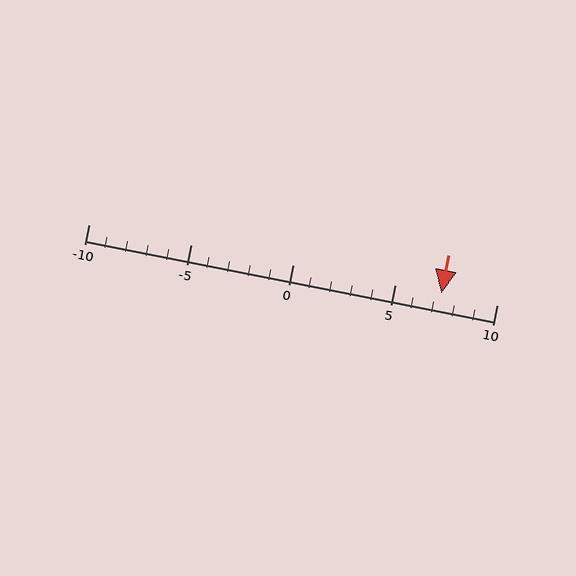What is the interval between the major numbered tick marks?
The major tick marks are spaced 5 units apart.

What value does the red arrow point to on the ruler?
The red arrow points to approximately 7.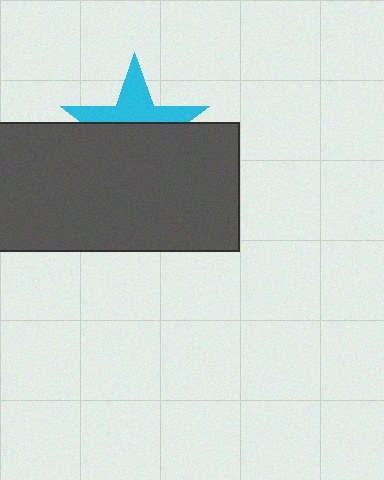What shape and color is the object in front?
The object in front is a dark gray rectangle.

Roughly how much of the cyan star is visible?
A small part of it is visible (roughly 42%).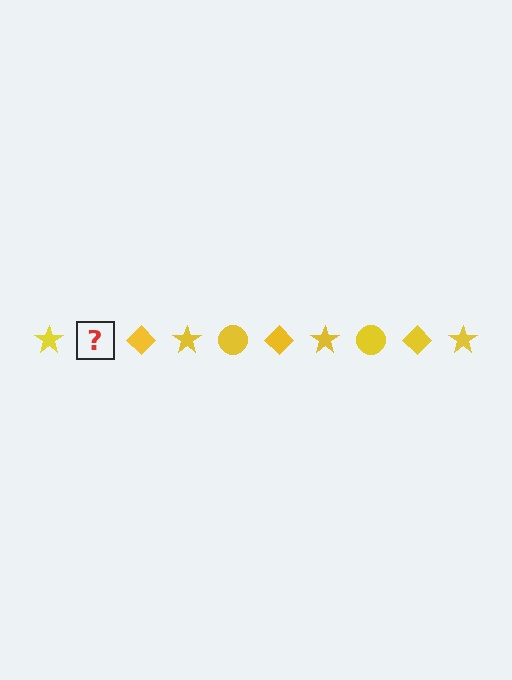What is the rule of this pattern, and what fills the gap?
The rule is that the pattern cycles through star, circle, diamond shapes in yellow. The gap should be filled with a yellow circle.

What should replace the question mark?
The question mark should be replaced with a yellow circle.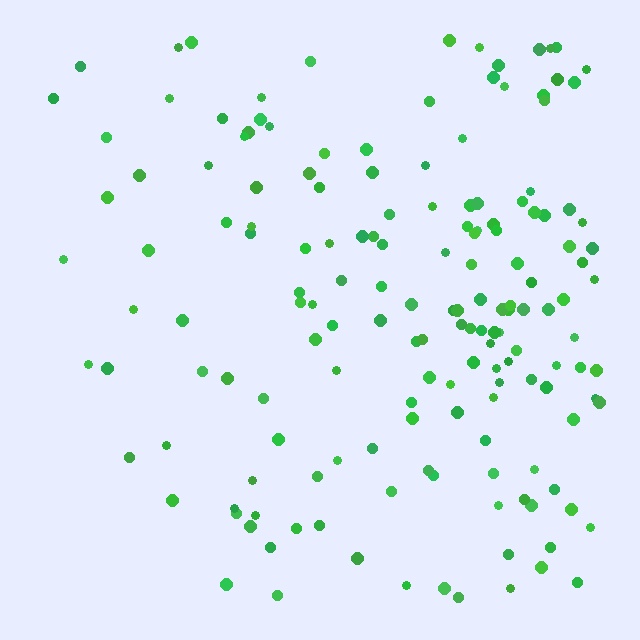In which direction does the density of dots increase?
From left to right, with the right side densest.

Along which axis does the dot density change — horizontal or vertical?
Horizontal.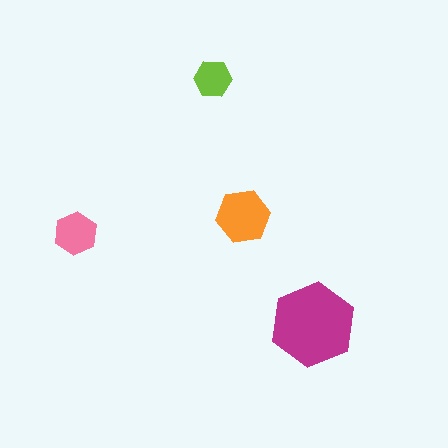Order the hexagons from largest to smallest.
the magenta one, the orange one, the pink one, the lime one.